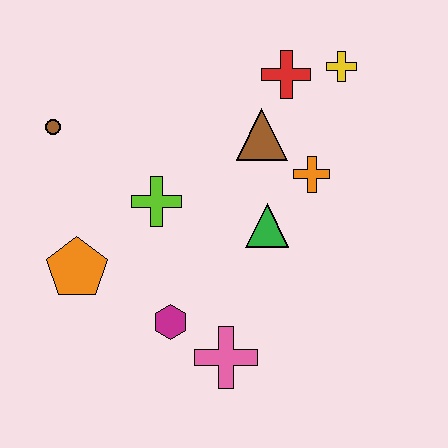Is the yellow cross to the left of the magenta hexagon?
No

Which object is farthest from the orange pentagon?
The yellow cross is farthest from the orange pentagon.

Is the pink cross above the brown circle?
No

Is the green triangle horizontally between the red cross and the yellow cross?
No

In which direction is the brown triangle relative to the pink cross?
The brown triangle is above the pink cross.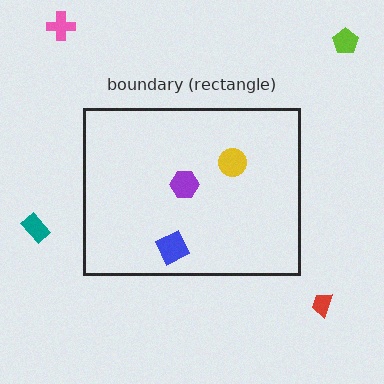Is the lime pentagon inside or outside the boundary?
Outside.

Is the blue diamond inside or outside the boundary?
Inside.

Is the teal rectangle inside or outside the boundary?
Outside.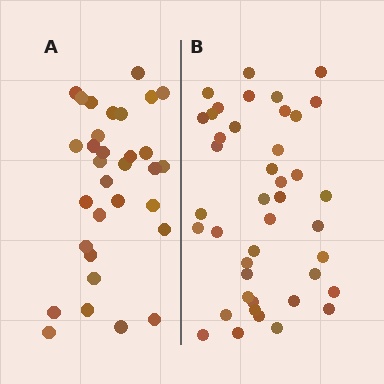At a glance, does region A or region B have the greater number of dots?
Region B (the right region) has more dots.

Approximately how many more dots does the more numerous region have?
Region B has roughly 10 or so more dots than region A.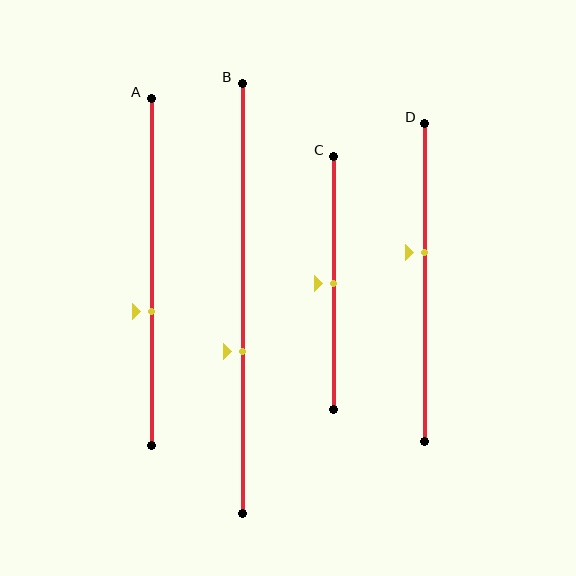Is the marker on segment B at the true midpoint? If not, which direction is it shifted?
No, the marker on segment B is shifted downward by about 12% of the segment length.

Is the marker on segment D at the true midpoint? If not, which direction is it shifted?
No, the marker on segment D is shifted upward by about 9% of the segment length.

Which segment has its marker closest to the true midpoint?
Segment C has its marker closest to the true midpoint.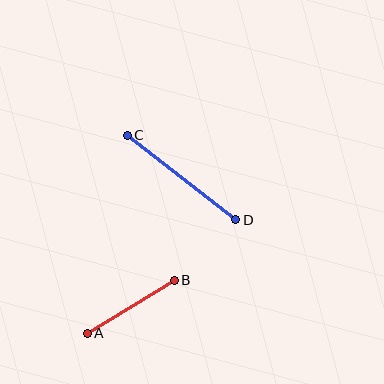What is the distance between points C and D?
The distance is approximately 138 pixels.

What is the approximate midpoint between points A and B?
The midpoint is at approximately (131, 307) pixels.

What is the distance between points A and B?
The distance is approximately 102 pixels.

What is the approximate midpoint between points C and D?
The midpoint is at approximately (181, 178) pixels.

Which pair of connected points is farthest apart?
Points C and D are farthest apart.